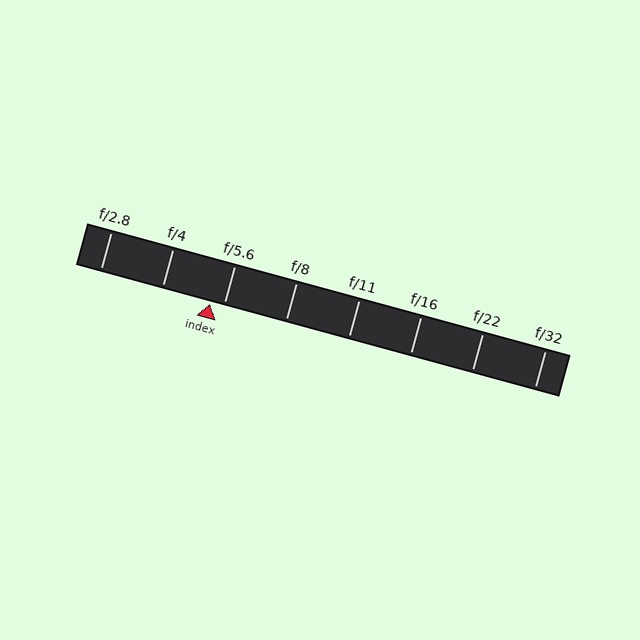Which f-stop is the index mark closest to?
The index mark is closest to f/5.6.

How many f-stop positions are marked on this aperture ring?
There are 8 f-stop positions marked.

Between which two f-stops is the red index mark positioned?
The index mark is between f/4 and f/5.6.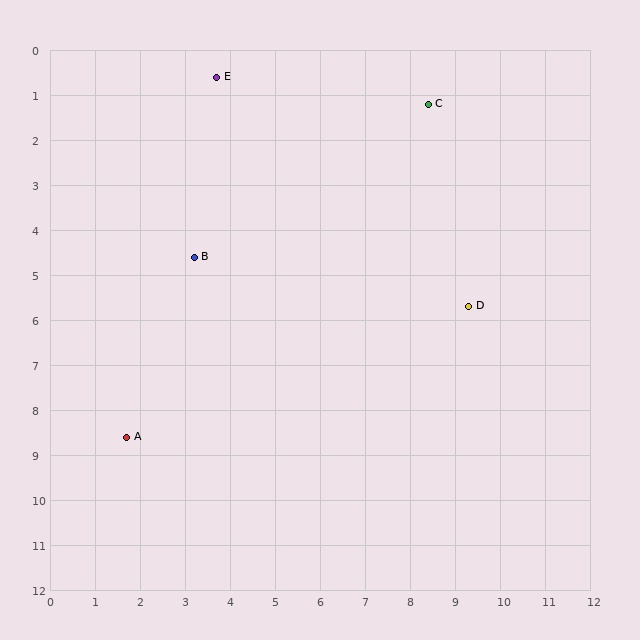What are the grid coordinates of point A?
Point A is at approximately (1.7, 8.6).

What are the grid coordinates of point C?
Point C is at approximately (8.4, 1.2).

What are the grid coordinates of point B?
Point B is at approximately (3.2, 4.6).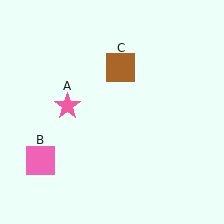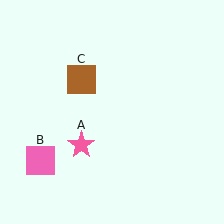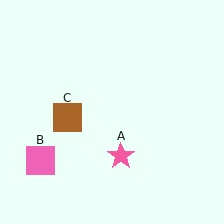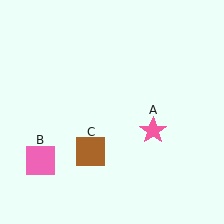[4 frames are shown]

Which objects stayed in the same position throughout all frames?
Pink square (object B) remained stationary.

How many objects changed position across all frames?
2 objects changed position: pink star (object A), brown square (object C).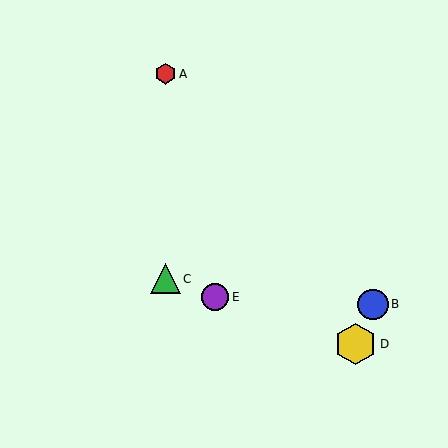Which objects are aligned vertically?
Objects A, C are aligned vertically.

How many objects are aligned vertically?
2 objects (A, C) are aligned vertically.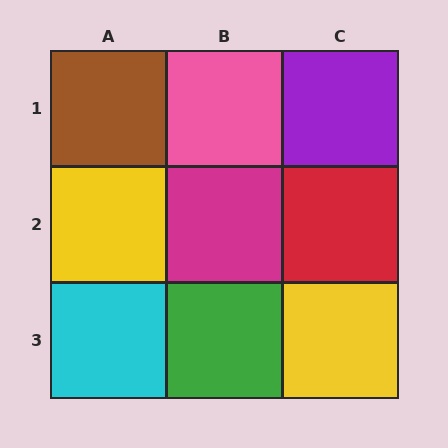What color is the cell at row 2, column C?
Red.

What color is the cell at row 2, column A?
Yellow.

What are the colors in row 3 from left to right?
Cyan, green, yellow.